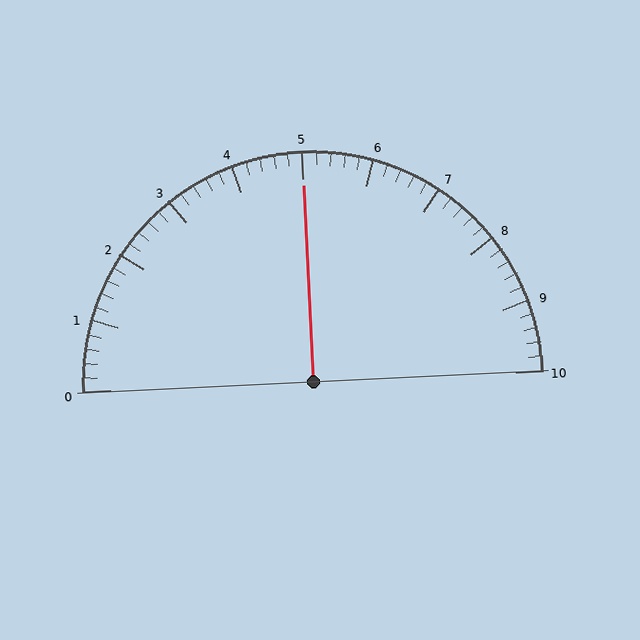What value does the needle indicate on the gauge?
The needle indicates approximately 5.0.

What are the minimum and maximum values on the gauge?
The gauge ranges from 0 to 10.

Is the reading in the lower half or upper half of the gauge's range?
The reading is in the upper half of the range (0 to 10).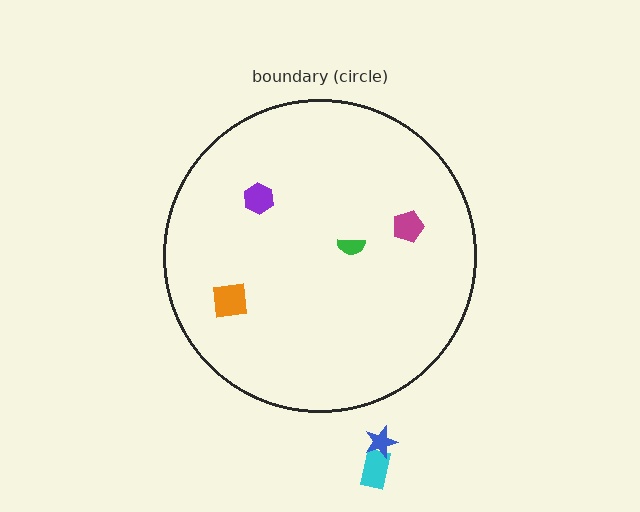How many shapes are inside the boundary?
4 inside, 2 outside.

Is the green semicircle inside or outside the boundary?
Inside.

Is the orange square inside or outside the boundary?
Inside.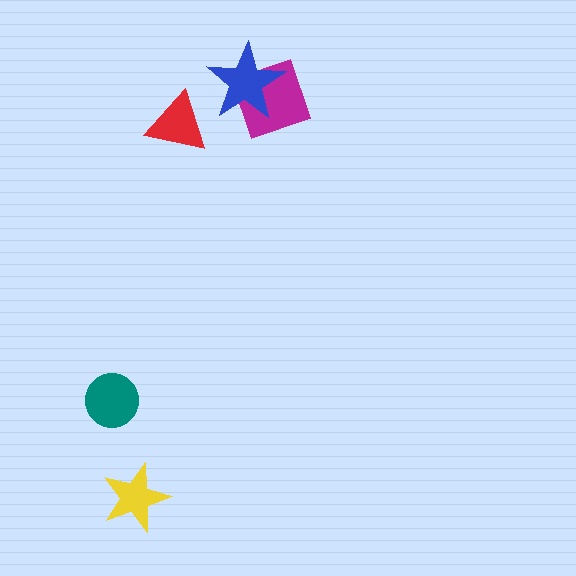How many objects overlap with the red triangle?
0 objects overlap with the red triangle.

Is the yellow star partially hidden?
No, no other shape covers it.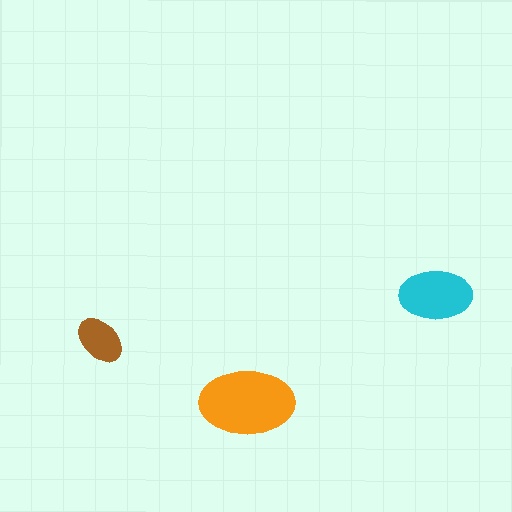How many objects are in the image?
There are 3 objects in the image.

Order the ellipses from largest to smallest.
the orange one, the cyan one, the brown one.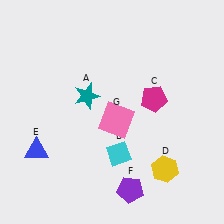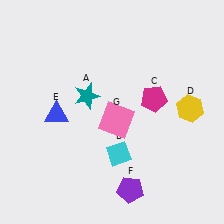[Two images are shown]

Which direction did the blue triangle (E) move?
The blue triangle (E) moved up.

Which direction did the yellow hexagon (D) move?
The yellow hexagon (D) moved up.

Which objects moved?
The objects that moved are: the yellow hexagon (D), the blue triangle (E).